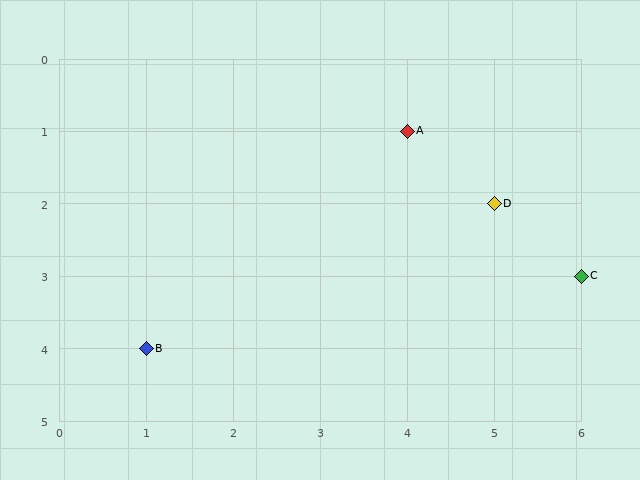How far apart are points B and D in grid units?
Points B and D are 4 columns and 2 rows apart (about 4.5 grid units diagonally).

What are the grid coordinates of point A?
Point A is at grid coordinates (4, 1).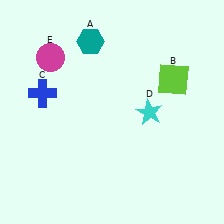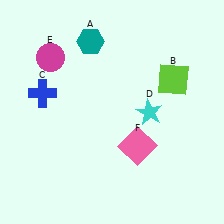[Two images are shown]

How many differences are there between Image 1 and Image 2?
There is 1 difference between the two images.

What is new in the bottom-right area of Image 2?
A pink square (F) was added in the bottom-right area of Image 2.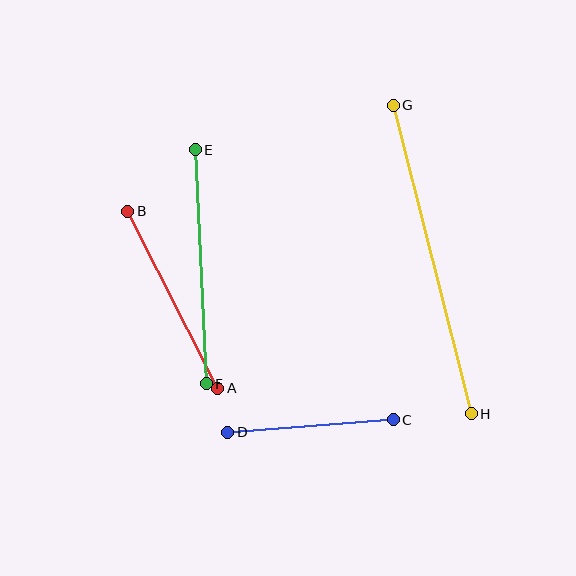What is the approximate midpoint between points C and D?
The midpoint is at approximately (310, 426) pixels.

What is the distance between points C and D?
The distance is approximately 166 pixels.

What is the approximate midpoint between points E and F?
The midpoint is at approximately (201, 267) pixels.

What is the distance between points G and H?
The distance is approximately 318 pixels.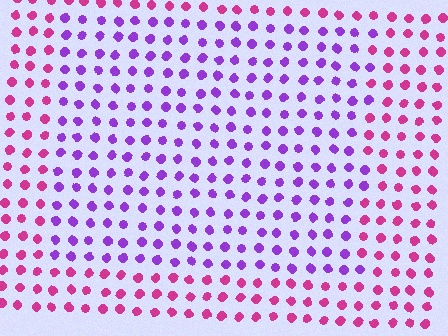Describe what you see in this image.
The image is filled with small magenta elements in a uniform arrangement. A rectangle-shaped region is visible where the elements are tinted to a slightly different hue, forming a subtle color boundary.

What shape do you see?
I see a rectangle.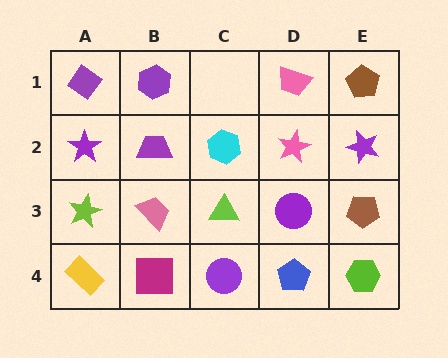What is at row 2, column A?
A purple star.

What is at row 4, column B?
A magenta square.